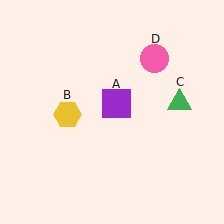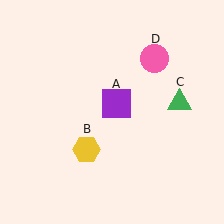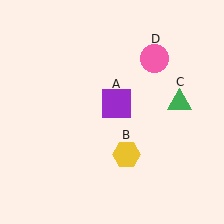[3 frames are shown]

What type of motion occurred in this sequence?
The yellow hexagon (object B) rotated counterclockwise around the center of the scene.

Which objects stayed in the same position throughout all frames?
Purple square (object A) and green triangle (object C) and pink circle (object D) remained stationary.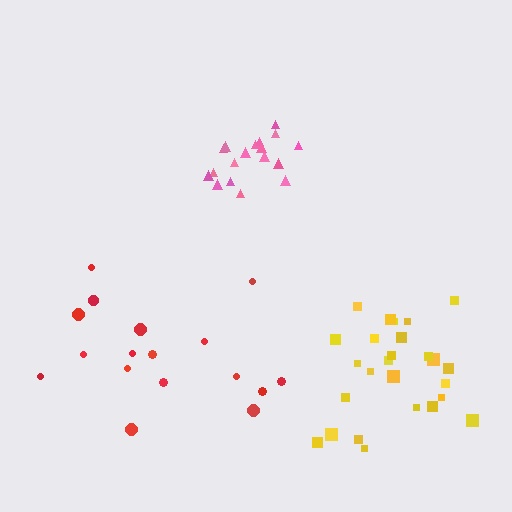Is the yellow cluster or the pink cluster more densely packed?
Pink.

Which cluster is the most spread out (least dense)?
Red.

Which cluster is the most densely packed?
Pink.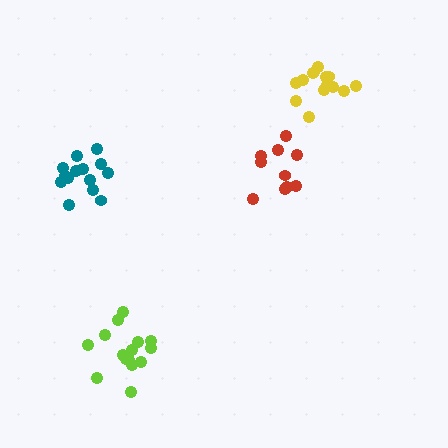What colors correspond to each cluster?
The clusters are colored: yellow, red, lime, teal.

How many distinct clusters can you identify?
There are 4 distinct clusters.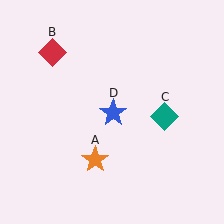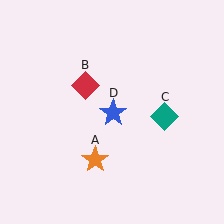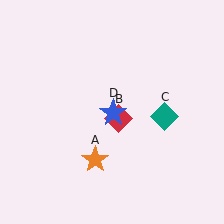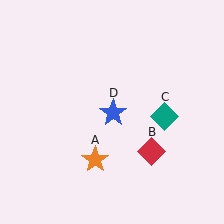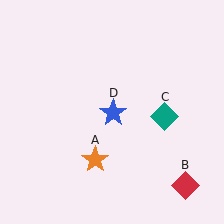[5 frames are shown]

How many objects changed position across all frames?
1 object changed position: red diamond (object B).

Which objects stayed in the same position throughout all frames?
Orange star (object A) and teal diamond (object C) and blue star (object D) remained stationary.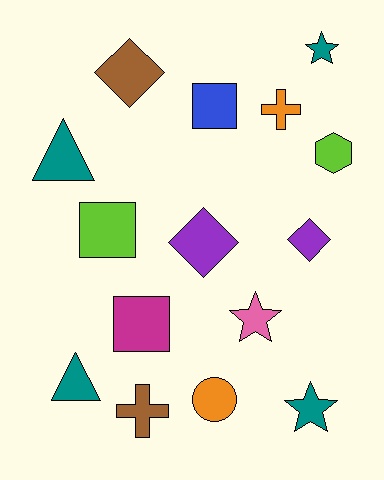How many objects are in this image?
There are 15 objects.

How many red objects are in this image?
There are no red objects.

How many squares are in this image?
There are 3 squares.